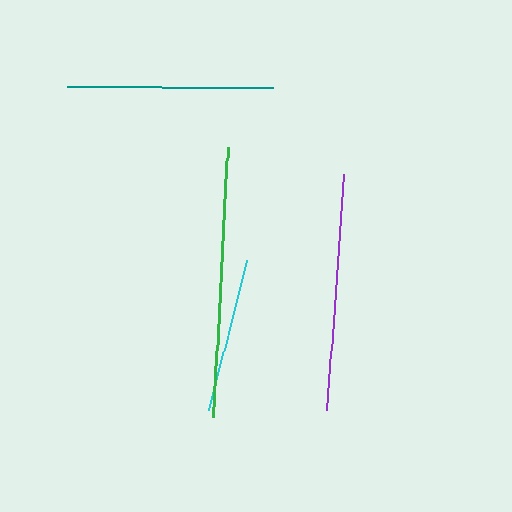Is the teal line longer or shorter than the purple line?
The purple line is longer than the teal line.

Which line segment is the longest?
The green line is the longest at approximately 270 pixels.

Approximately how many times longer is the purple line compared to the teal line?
The purple line is approximately 1.1 times the length of the teal line.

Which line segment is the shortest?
The cyan line is the shortest at approximately 155 pixels.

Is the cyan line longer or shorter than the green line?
The green line is longer than the cyan line.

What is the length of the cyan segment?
The cyan segment is approximately 155 pixels long.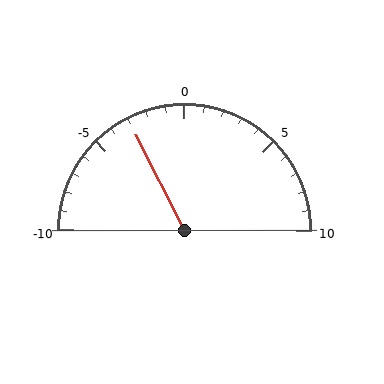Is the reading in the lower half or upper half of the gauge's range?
The reading is in the lower half of the range (-10 to 10).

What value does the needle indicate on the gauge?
The needle indicates approximately -3.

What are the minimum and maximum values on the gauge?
The gauge ranges from -10 to 10.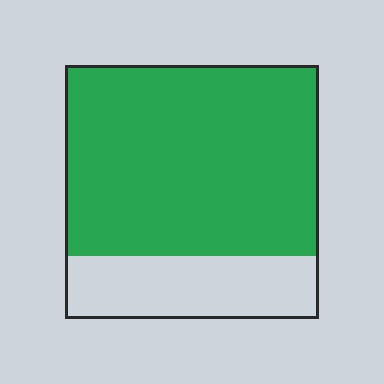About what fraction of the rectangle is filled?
About three quarters (3/4).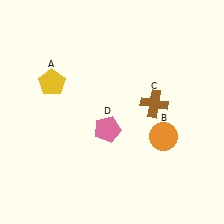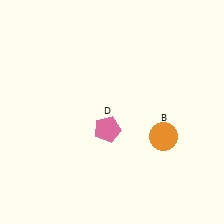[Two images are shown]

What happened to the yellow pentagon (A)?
The yellow pentagon (A) was removed in Image 2. It was in the top-left area of Image 1.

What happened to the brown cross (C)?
The brown cross (C) was removed in Image 2. It was in the top-right area of Image 1.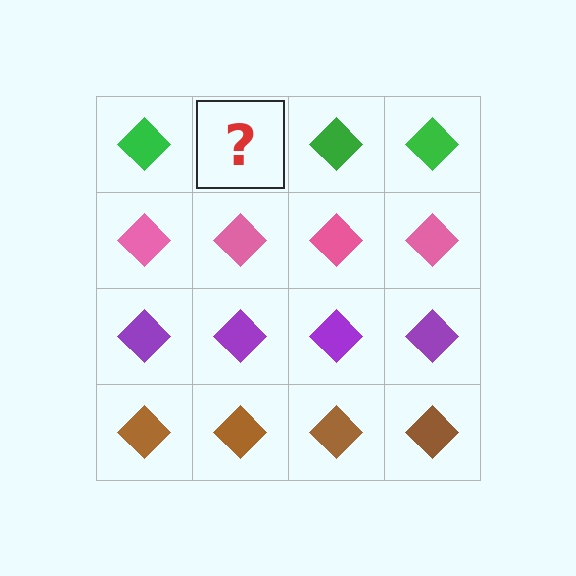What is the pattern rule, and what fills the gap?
The rule is that each row has a consistent color. The gap should be filled with a green diamond.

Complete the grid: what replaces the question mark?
The question mark should be replaced with a green diamond.